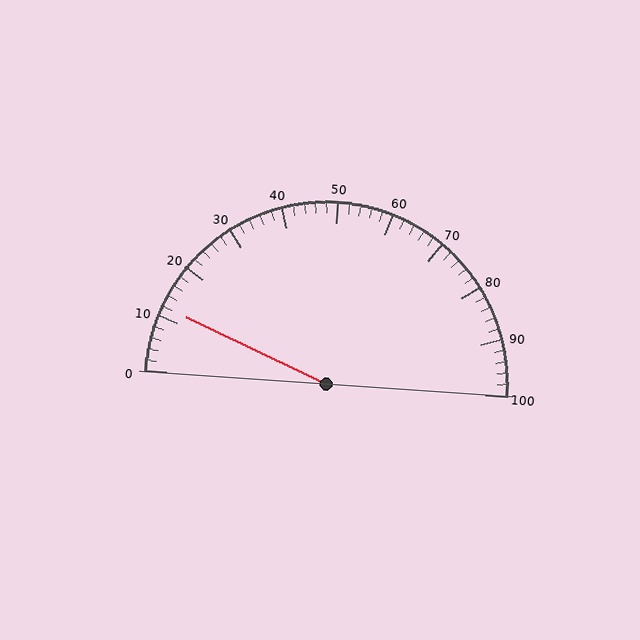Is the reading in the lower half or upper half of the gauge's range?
The reading is in the lower half of the range (0 to 100).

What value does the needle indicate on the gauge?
The needle indicates approximately 12.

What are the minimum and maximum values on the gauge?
The gauge ranges from 0 to 100.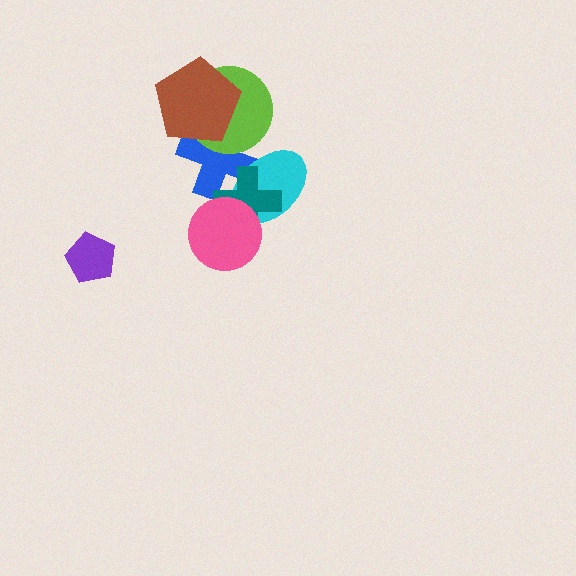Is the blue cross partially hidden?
Yes, it is partially covered by another shape.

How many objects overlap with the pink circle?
2 objects overlap with the pink circle.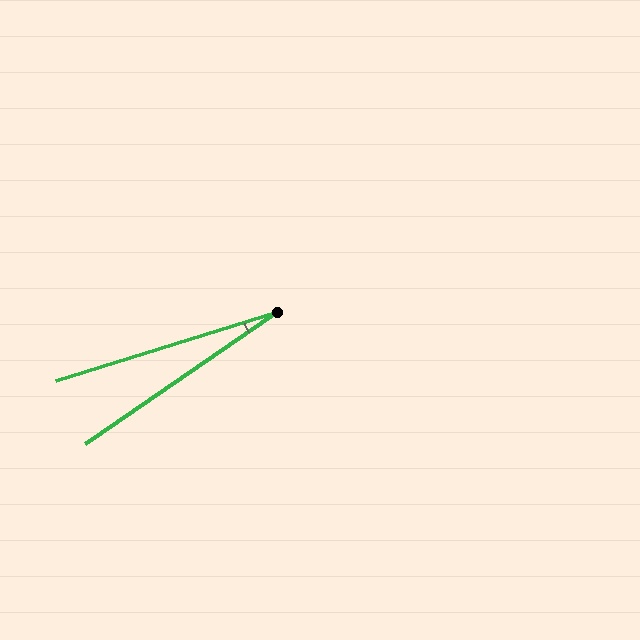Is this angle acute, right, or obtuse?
It is acute.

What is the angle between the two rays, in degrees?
Approximately 17 degrees.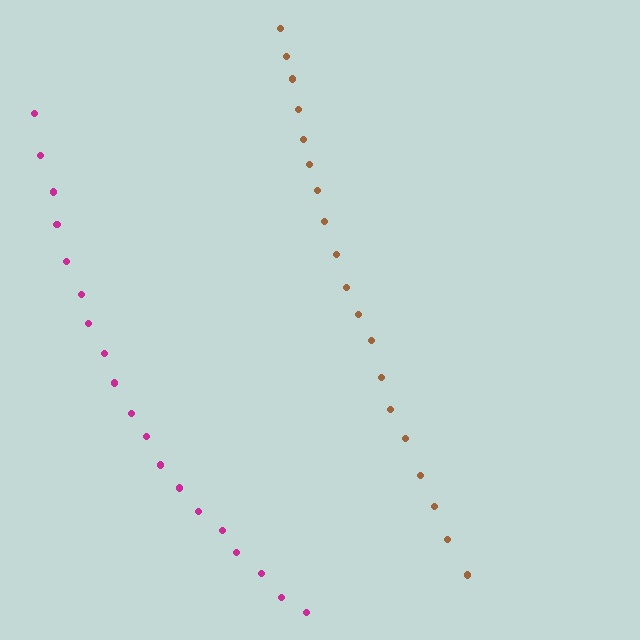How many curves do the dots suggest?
There are 2 distinct paths.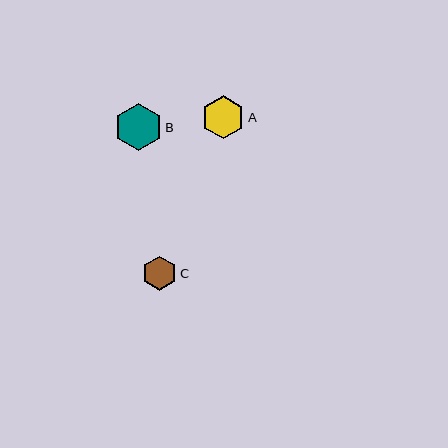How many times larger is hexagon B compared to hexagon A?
Hexagon B is approximately 1.1 times the size of hexagon A.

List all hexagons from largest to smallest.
From largest to smallest: B, A, C.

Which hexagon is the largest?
Hexagon B is the largest with a size of approximately 48 pixels.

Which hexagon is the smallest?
Hexagon C is the smallest with a size of approximately 35 pixels.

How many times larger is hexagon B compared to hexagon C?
Hexagon B is approximately 1.4 times the size of hexagon C.